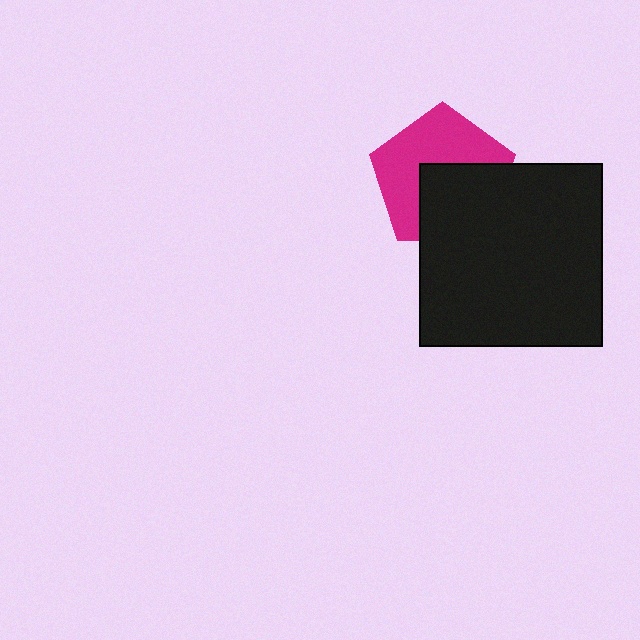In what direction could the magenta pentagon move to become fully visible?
The magenta pentagon could move up. That would shift it out from behind the black square entirely.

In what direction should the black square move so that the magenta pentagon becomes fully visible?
The black square should move down. That is the shortest direction to clear the overlap and leave the magenta pentagon fully visible.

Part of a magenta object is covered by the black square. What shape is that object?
It is a pentagon.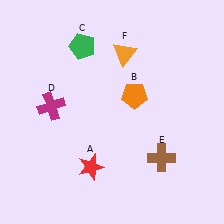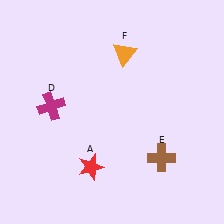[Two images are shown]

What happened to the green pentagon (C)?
The green pentagon (C) was removed in Image 2. It was in the top-left area of Image 1.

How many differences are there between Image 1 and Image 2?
There are 2 differences between the two images.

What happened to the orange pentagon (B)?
The orange pentagon (B) was removed in Image 2. It was in the top-right area of Image 1.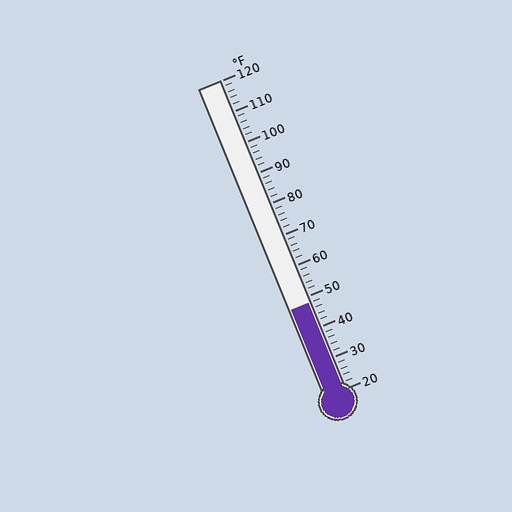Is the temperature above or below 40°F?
The temperature is above 40°F.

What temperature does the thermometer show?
The thermometer shows approximately 48°F.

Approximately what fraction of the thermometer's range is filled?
The thermometer is filled to approximately 30% of its range.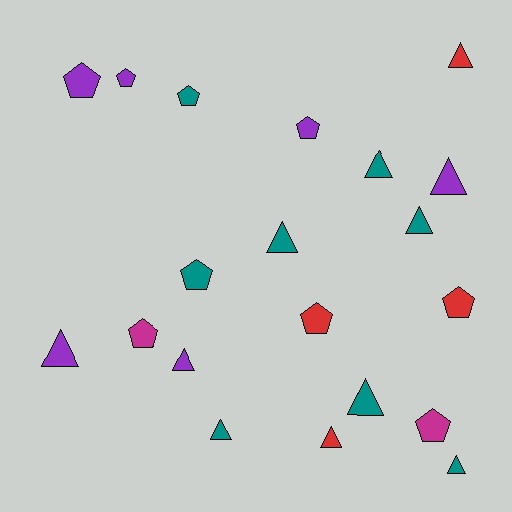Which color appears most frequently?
Teal, with 8 objects.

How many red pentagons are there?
There are 2 red pentagons.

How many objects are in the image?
There are 20 objects.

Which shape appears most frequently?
Triangle, with 11 objects.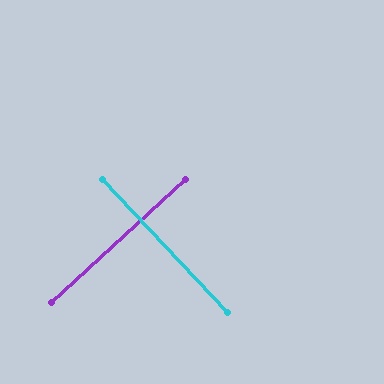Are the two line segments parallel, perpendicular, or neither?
Perpendicular — they meet at approximately 89°.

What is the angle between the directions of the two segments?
Approximately 89 degrees.